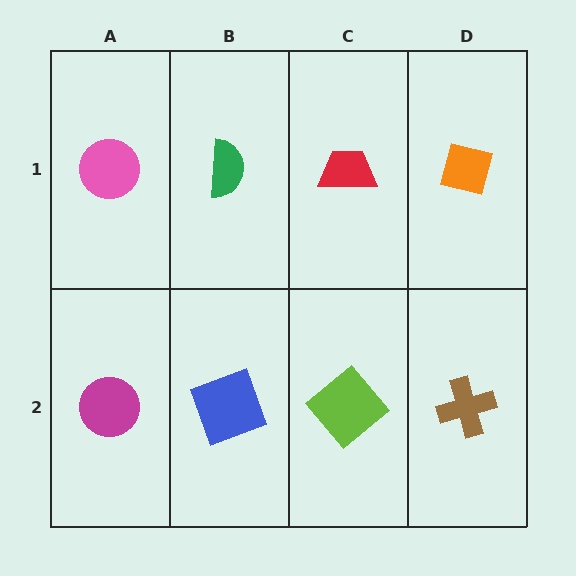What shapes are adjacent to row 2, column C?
A red trapezoid (row 1, column C), a blue square (row 2, column B), a brown cross (row 2, column D).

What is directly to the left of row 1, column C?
A green semicircle.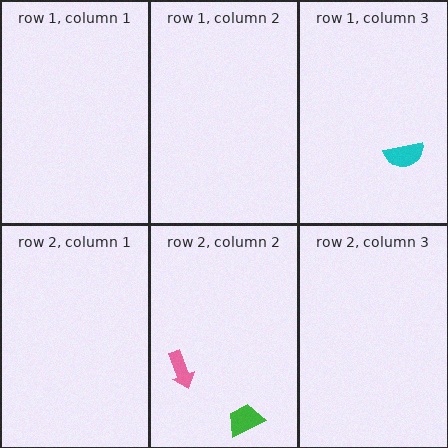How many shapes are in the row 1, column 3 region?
1.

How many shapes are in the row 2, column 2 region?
2.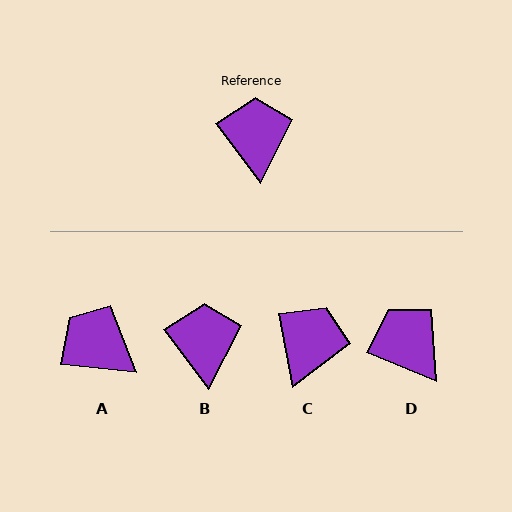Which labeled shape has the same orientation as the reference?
B.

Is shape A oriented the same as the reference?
No, it is off by about 47 degrees.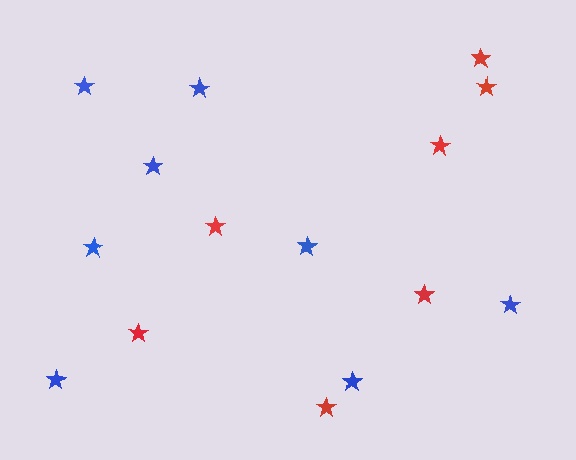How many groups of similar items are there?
There are 2 groups: one group of red stars (7) and one group of blue stars (8).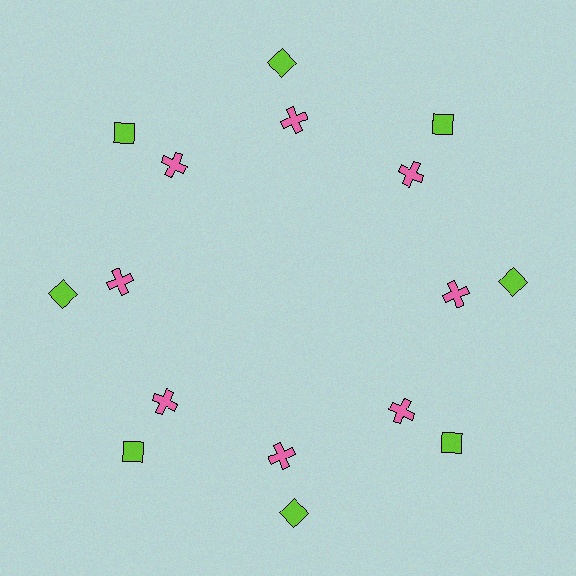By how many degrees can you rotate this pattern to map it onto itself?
The pattern maps onto itself every 45 degrees of rotation.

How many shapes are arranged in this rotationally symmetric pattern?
There are 16 shapes, arranged in 8 groups of 2.